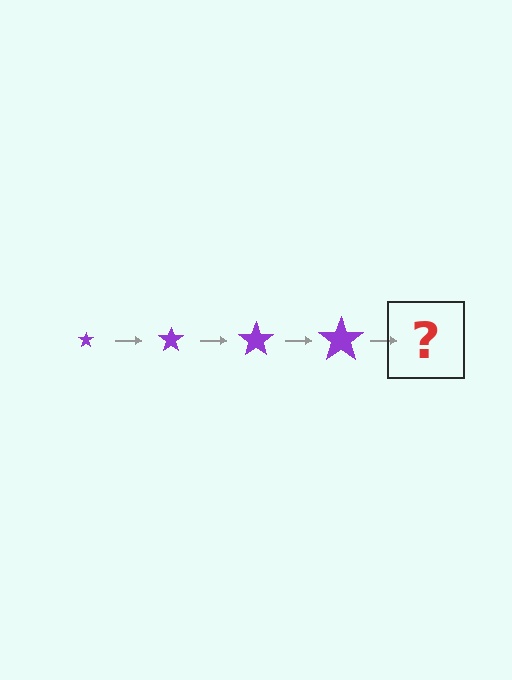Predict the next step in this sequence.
The next step is a purple star, larger than the previous one.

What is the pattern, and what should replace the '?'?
The pattern is that the star gets progressively larger each step. The '?' should be a purple star, larger than the previous one.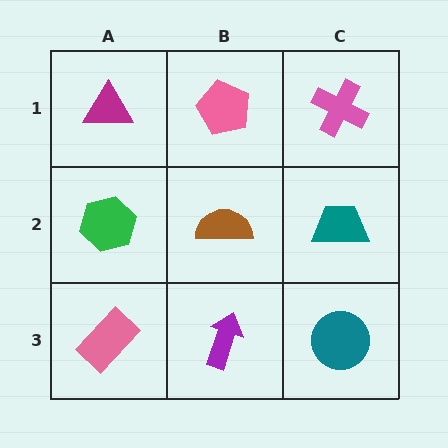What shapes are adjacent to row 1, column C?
A teal trapezoid (row 2, column C), a pink pentagon (row 1, column B).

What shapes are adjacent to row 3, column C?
A teal trapezoid (row 2, column C), a purple arrow (row 3, column B).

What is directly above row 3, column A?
A green hexagon.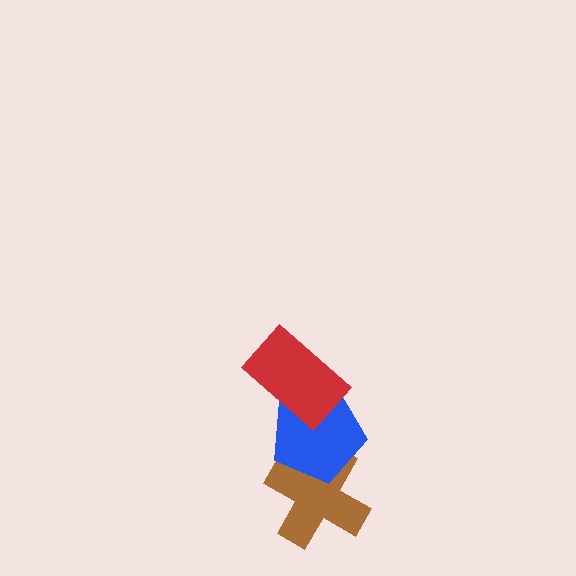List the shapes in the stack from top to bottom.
From top to bottom: the red rectangle, the blue pentagon, the brown cross.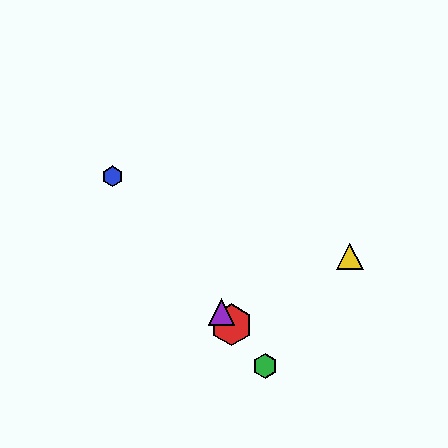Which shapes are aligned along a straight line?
The red hexagon, the blue hexagon, the green hexagon, the purple triangle are aligned along a straight line.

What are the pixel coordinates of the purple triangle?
The purple triangle is at (222, 312).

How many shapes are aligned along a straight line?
4 shapes (the red hexagon, the blue hexagon, the green hexagon, the purple triangle) are aligned along a straight line.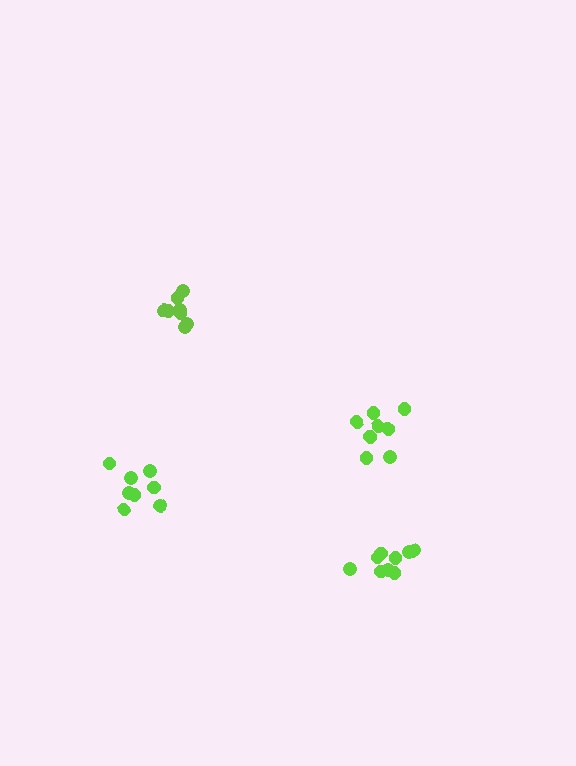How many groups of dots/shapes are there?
There are 4 groups.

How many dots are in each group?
Group 1: 9 dots, Group 2: 8 dots, Group 3: 8 dots, Group 4: 9 dots (34 total).